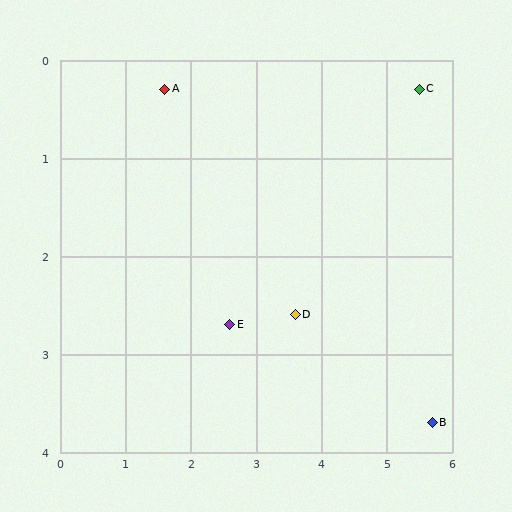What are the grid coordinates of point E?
Point E is at approximately (2.6, 2.7).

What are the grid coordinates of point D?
Point D is at approximately (3.6, 2.6).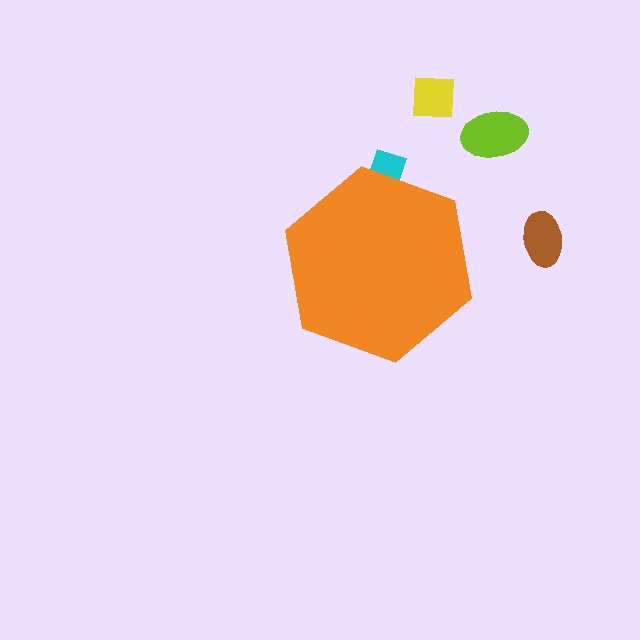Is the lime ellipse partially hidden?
No, the lime ellipse is fully visible.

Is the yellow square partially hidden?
No, the yellow square is fully visible.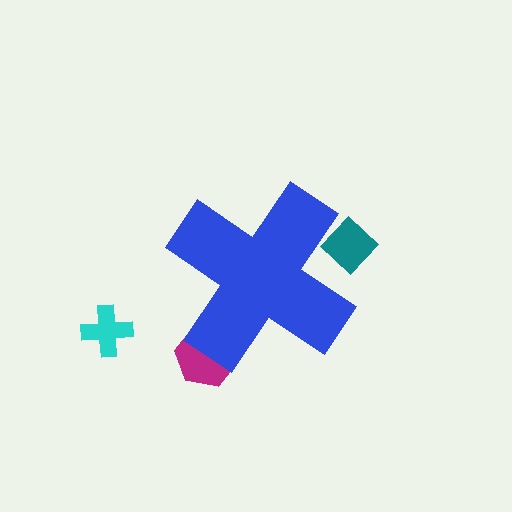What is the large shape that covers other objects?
A blue cross.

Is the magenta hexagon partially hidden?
Yes, the magenta hexagon is partially hidden behind the blue cross.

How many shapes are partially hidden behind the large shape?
2 shapes are partially hidden.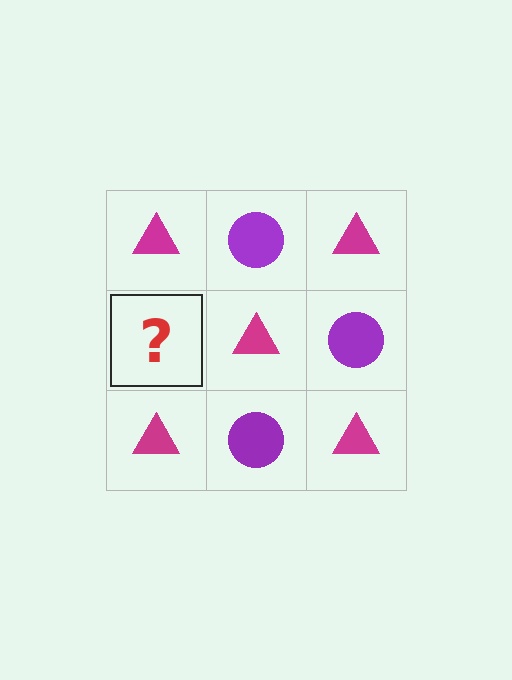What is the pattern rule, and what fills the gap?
The rule is that it alternates magenta triangle and purple circle in a checkerboard pattern. The gap should be filled with a purple circle.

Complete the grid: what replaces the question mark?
The question mark should be replaced with a purple circle.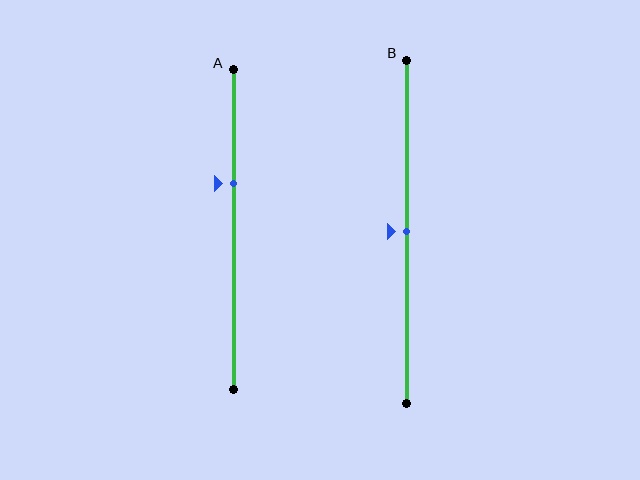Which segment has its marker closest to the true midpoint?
Segment B has its marker closest to the true midpoint.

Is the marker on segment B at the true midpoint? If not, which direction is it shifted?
Yes, the marker on segment B is at the true midpoint.